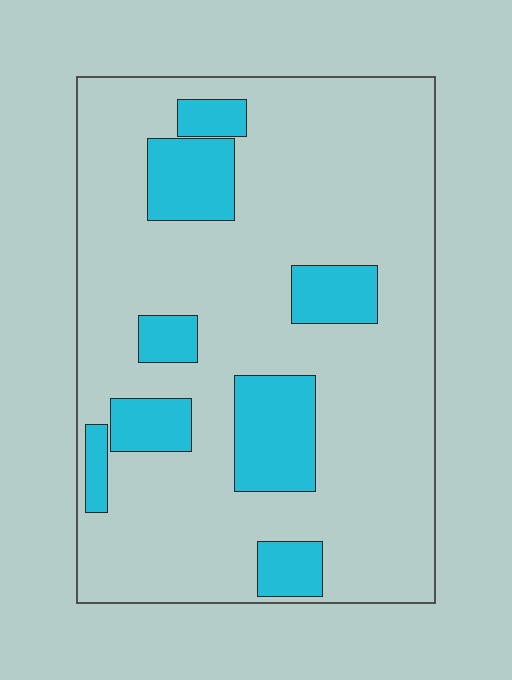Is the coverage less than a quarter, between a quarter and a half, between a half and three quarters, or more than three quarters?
Less than a quarter.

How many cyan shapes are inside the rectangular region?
8.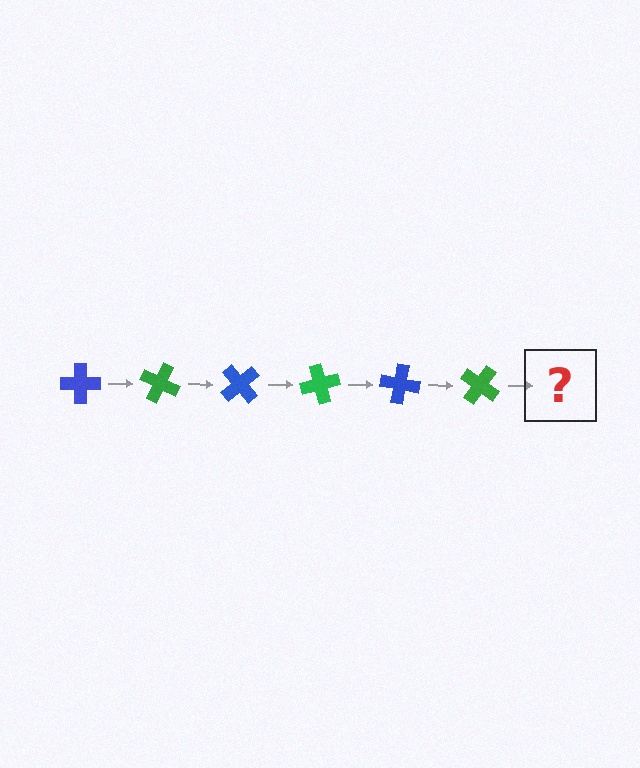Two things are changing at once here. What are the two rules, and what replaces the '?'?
The two rules are that it rotates 25 degrees each step and the color cycles through blue and green. The '?' should be a blue cross, rotated 150 degrees from the start.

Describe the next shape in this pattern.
It should be a blue cross, rotated 150 degrees from the start.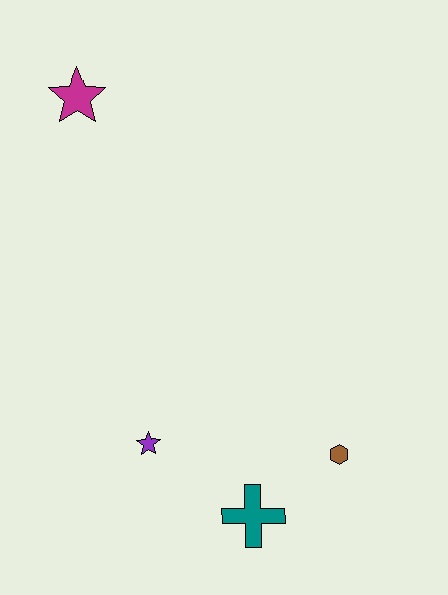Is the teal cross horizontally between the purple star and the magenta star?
No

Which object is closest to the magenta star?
The purple star is closest to the magenta star.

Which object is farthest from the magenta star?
The teal cross is farthest from the magenta star.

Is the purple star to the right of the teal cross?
No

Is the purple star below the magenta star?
Yes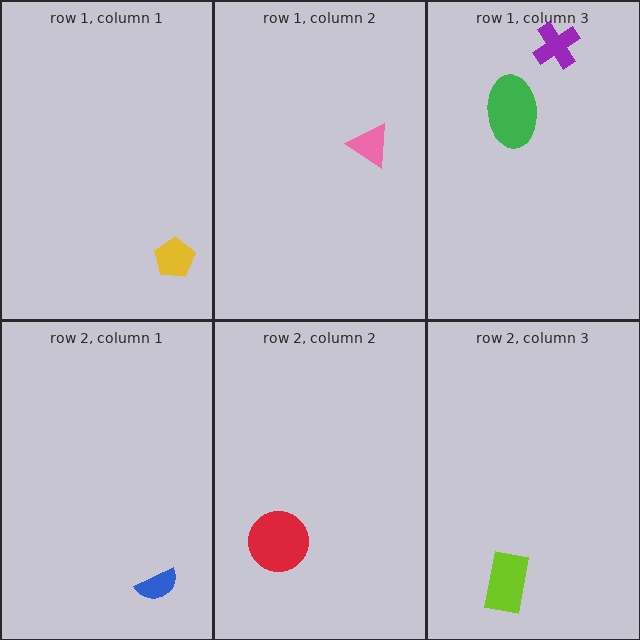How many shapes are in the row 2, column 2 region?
1.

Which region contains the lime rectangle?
The row 2, column 3 region.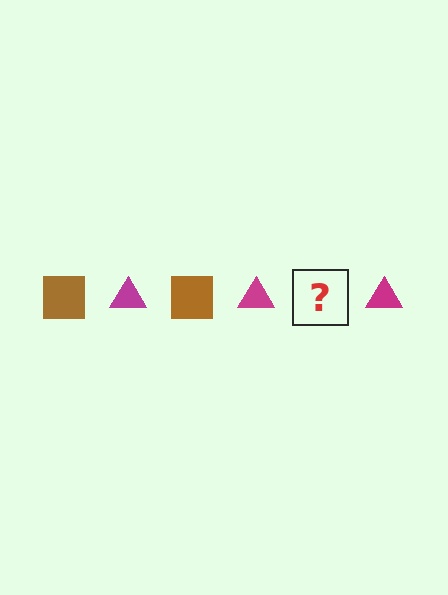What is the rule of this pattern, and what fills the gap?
The rule is that the pattern alternates between brown square and magenta triangle. The gap should be filled with a brown square.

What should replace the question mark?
The question mark should be replaced with a brown square.